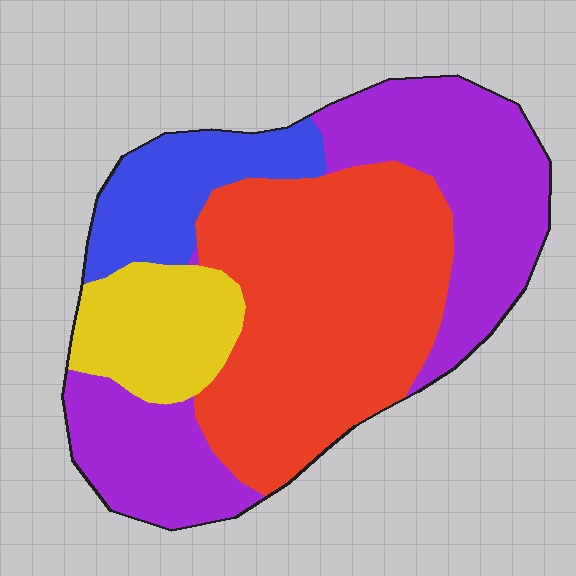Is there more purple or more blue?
Purple.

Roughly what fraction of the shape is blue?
Blue covers about 15% of the shape.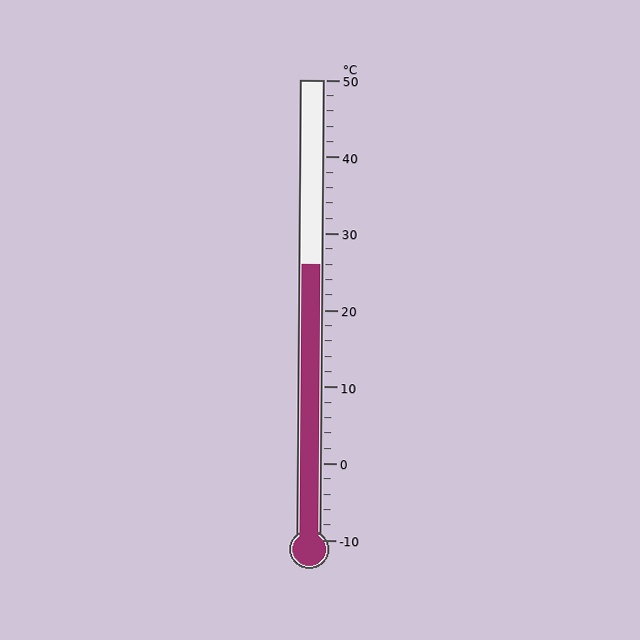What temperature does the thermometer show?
The thermometer shows approximately 26°C.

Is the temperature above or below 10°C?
The temperature is above 10°C.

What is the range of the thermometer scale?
The thermometer scale ranges from -10°C to 50°C.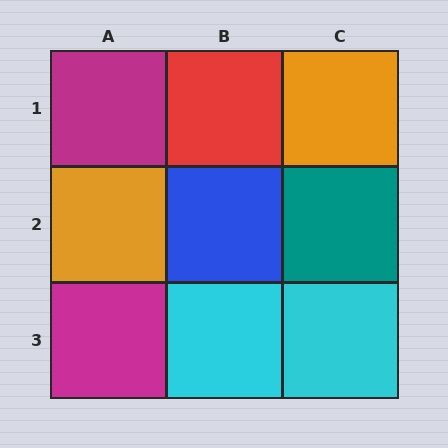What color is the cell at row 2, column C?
Teal.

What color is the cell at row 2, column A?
Orange.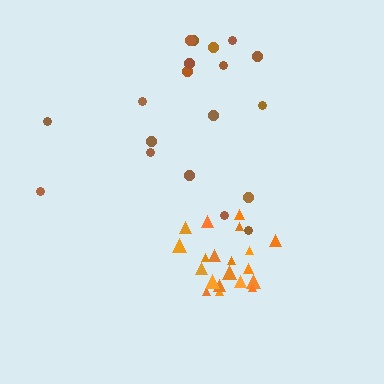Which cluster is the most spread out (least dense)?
Brown.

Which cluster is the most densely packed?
Orange.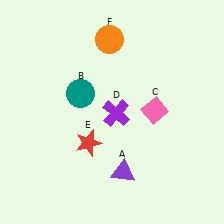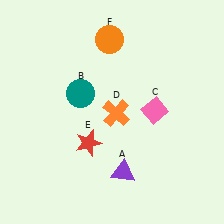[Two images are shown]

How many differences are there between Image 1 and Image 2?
There is 1 difference between the two images.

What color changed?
The cross (D) changed from purple in Image 1 to orange in Image 2.